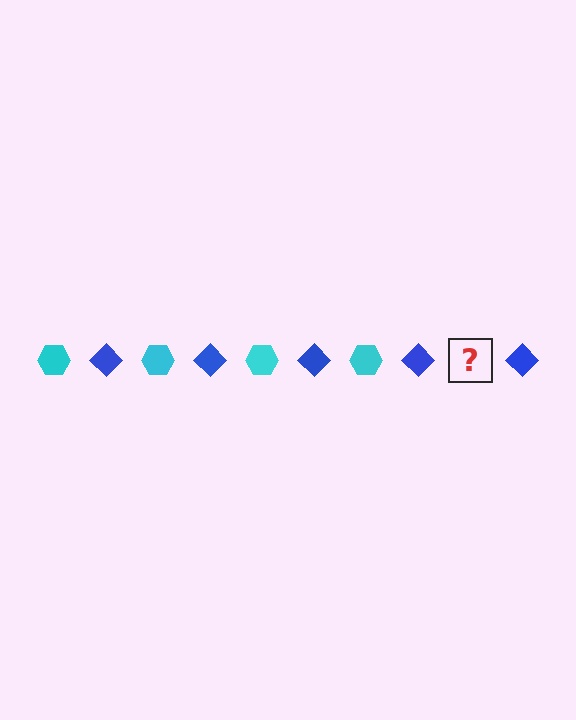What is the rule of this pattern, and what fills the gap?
The rule is that the pattern alternates between cyan hexagon and blue diamond. The gap should be filled with a cyan hexagon.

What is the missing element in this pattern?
The missing element is a cyan hexagon.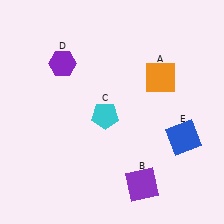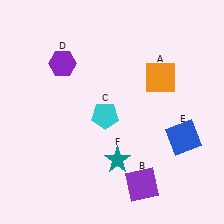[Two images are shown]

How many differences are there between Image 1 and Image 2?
There is 1 difference between the two images.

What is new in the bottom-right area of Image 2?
A teal star (F) was added in the bottom-right area of Image 2.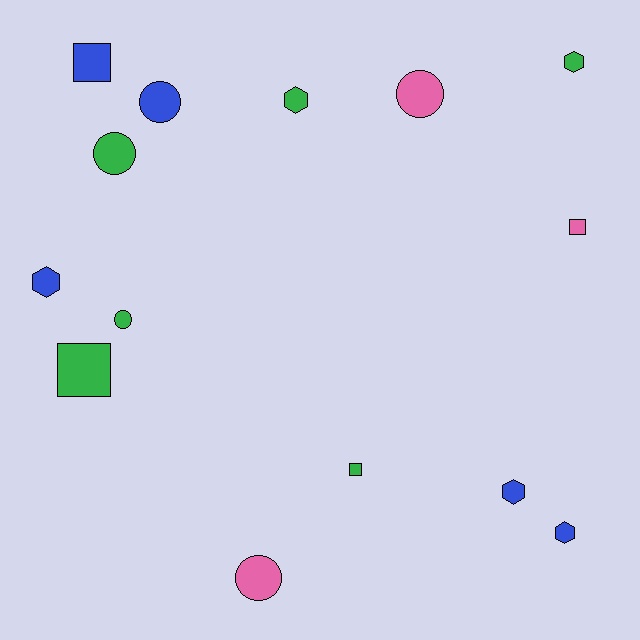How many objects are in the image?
There are 14 objects.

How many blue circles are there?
There is 1 blue circle.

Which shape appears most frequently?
Hexagon, with 5 objects.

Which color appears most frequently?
Green, with 6 objects.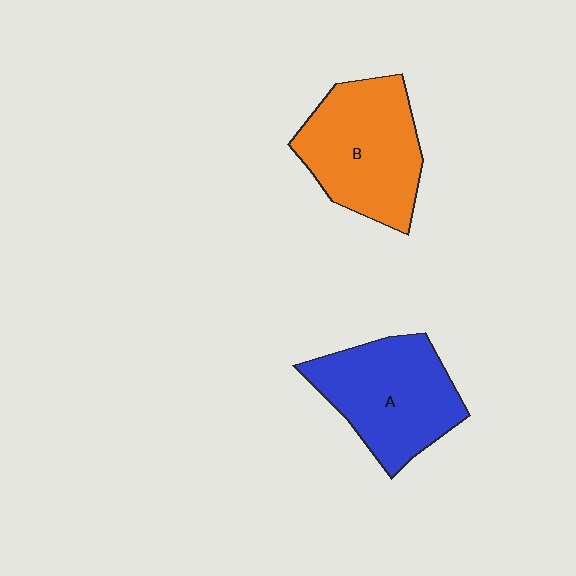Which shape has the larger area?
Shape B (orange).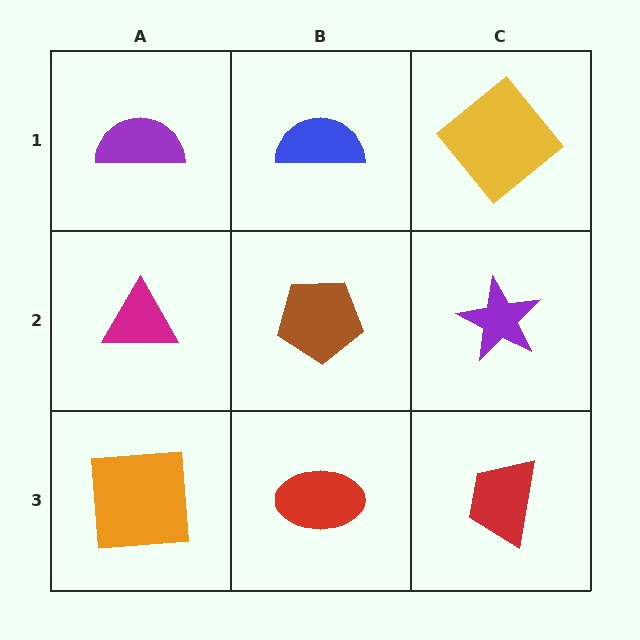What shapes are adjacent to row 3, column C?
A purple star (row 2, column C), a red ellipse (row 3, column B).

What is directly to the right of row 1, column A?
A blue semicircle.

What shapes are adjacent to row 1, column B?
A brown pentagon (row 2, column B), a purple semicircle (row 1, column A), a yellow diamond (row 1, column C).